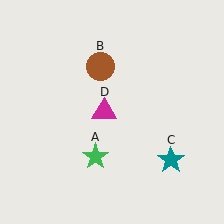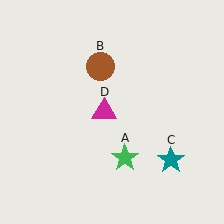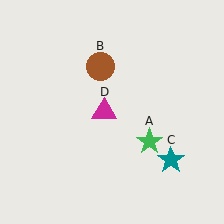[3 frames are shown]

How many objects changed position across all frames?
1 object changed position: green star (object A).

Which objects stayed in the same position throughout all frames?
Brown circle (object B) and teal star (object C) and magenta triangle (object D) remained stationary.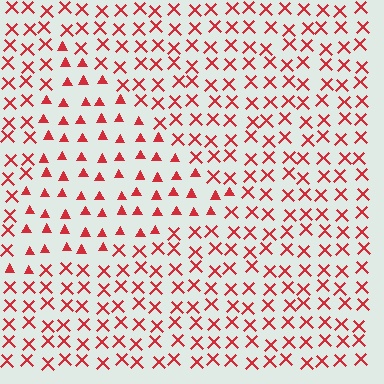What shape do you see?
I see a triangle.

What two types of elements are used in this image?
The image uses triangles inside the triangle region and X marks outside it.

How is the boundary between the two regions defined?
The boundary is defined by a change in element shape: triangles inside vs. X marks outside. All elements share the same color and spacing.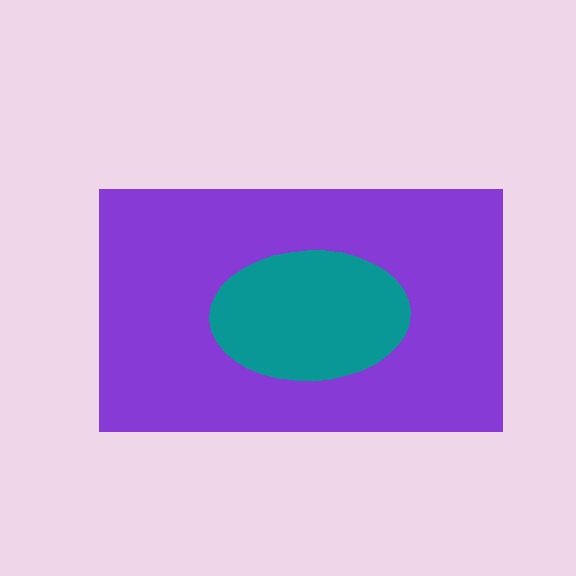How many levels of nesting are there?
2.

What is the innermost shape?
The teal ellipse.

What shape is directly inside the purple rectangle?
The teal ellipse.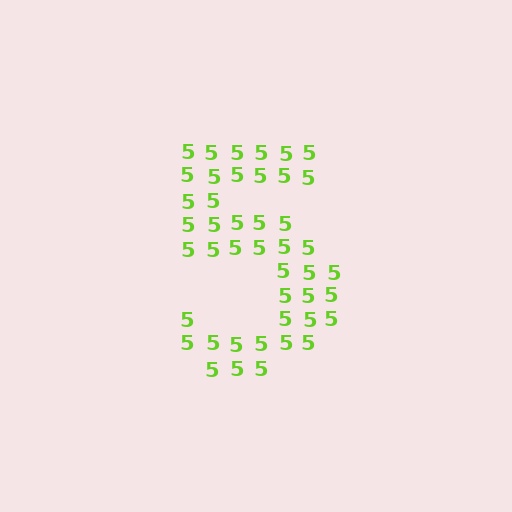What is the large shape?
The large shape is the digit 5.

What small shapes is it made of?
It is made of small digit 5's.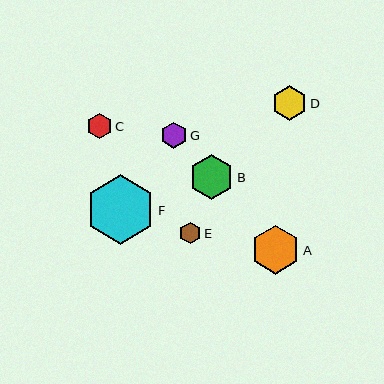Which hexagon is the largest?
Hexagon F is the largest with a size of approximately 69 pixels.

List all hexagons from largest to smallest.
From largest to smallest: F, A, B, D, G, C, E.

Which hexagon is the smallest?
Hexagon E is the smallest with a size of approximately 21 pixels.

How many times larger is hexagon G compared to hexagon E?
Hexagon G is approximately 1.2 times the size of hexagon E.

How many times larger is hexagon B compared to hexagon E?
Hexagon B is approximately 2.1 times the size of hexagon E.